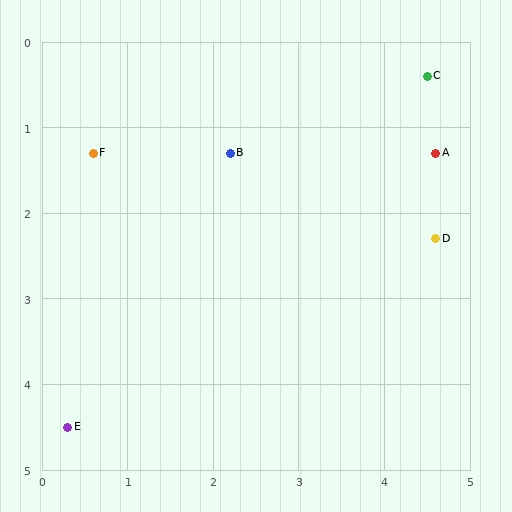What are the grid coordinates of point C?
Point C is at approximately (4.5, 0.4).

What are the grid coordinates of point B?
Point B is at approximately (2.2, 1.3).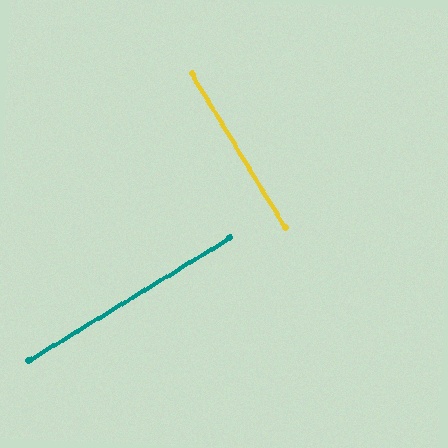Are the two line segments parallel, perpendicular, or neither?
Perpendicular — they meet at approximately 90°.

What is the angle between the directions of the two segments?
Approximately 90 degrees.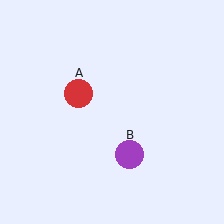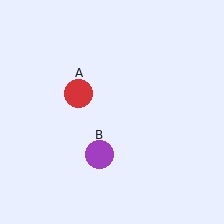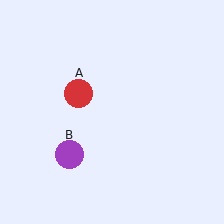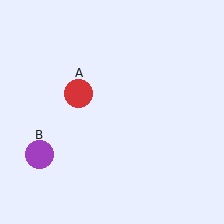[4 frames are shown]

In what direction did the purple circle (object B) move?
The purple circle (object B) moved left.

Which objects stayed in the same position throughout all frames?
Red circle (object A) remained stationary.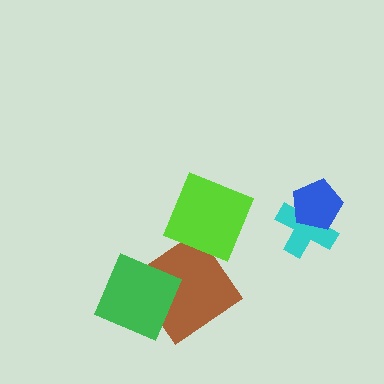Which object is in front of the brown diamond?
The green diamond is in front of the brown diamond.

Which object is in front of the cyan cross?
The blue pentagon is in front of the cyan cross.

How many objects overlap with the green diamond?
1 object overlaps with the green diamond.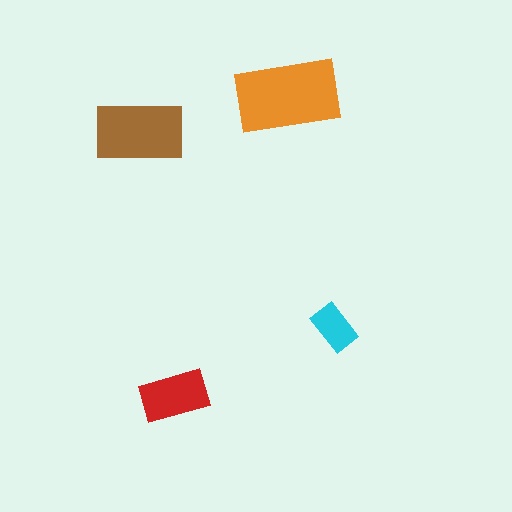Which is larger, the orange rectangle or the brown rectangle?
The orange one.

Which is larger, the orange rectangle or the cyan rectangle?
The orange one.